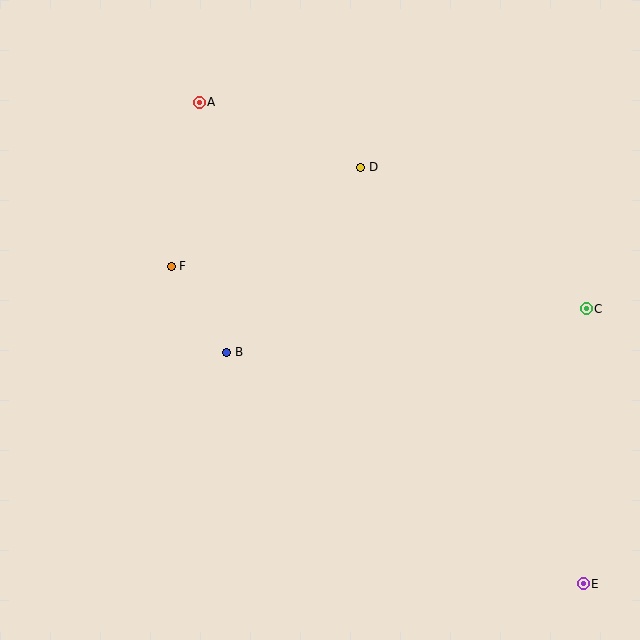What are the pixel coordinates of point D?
Point D is at (361, 167).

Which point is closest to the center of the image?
Point B at (227, 352) is closest to the center.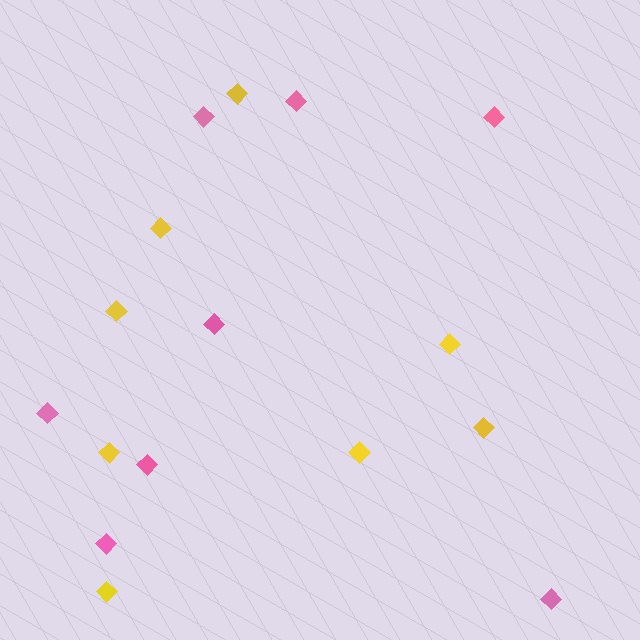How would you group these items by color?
There are 2 groups: one group of pink diamonds (8) and one group of yellow diamonds (8).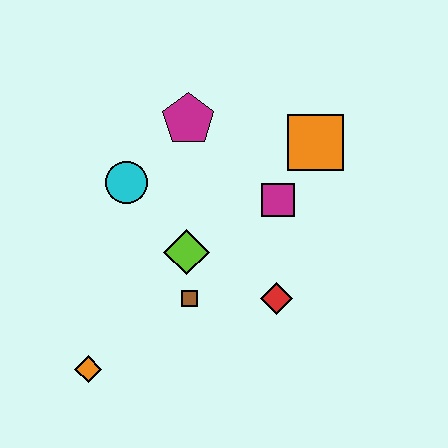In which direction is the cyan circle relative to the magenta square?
The cyan circle is to the left of the magenta square.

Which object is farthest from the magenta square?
The orange diamond is farthest from the magenta square.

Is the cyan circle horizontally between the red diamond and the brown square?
No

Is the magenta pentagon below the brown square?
No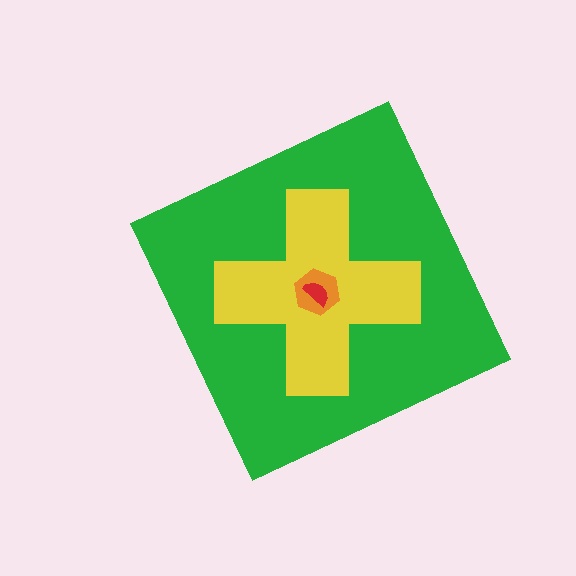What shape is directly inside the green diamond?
The yellow cross.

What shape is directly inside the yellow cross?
The orange hexagon.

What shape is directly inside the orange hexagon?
The red semicircle.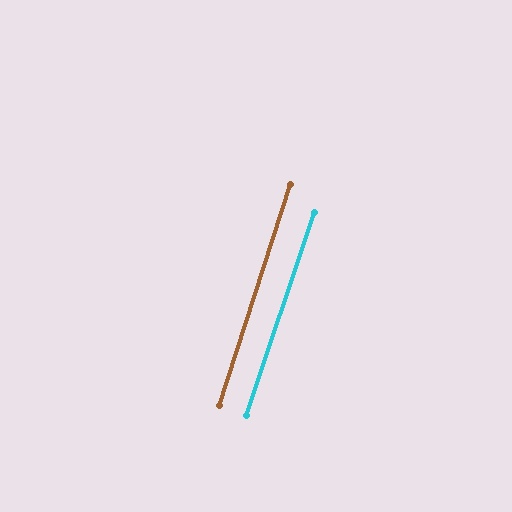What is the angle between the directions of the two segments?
Approximately 1 degree.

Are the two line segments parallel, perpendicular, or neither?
Parallel — their directions differ by only 0.7°.